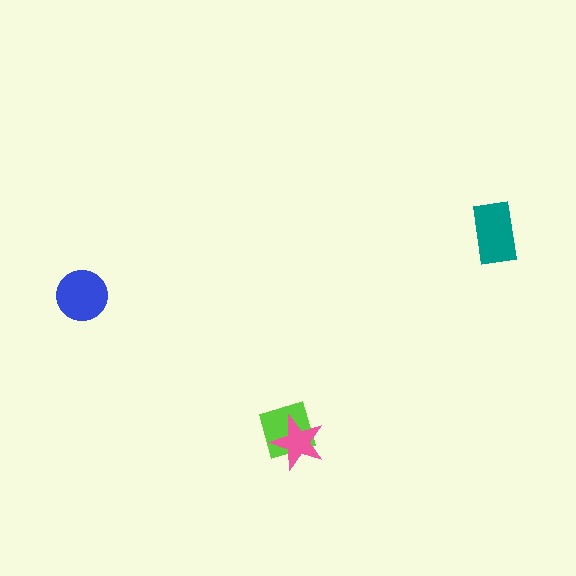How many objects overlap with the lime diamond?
1 object overlaps with the lime diamond.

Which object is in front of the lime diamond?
The pink star is in front of the lime diamond.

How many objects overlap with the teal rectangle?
0 objects overlap with the teal rectangle.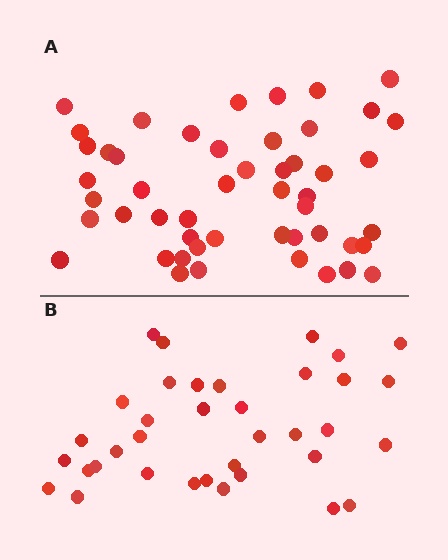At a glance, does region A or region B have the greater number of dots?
Region A (the top region) has more dots.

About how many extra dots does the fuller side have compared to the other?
Region A has approximately 15 more dots than region B.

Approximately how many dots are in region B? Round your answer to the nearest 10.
About 40 dots. (The exact count is 36, which rounds to 40.)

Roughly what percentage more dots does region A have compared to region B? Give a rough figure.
About 40% more.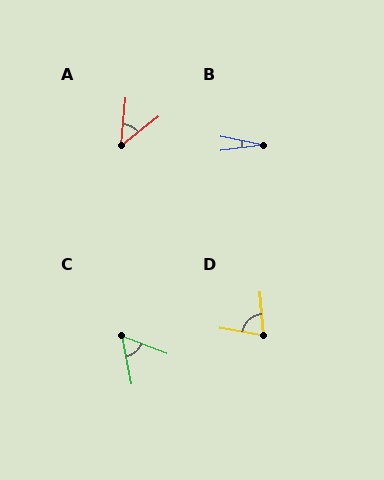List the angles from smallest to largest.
B (18°), A (45°), C (58°), D (75°).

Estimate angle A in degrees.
Approximately 45 degrees.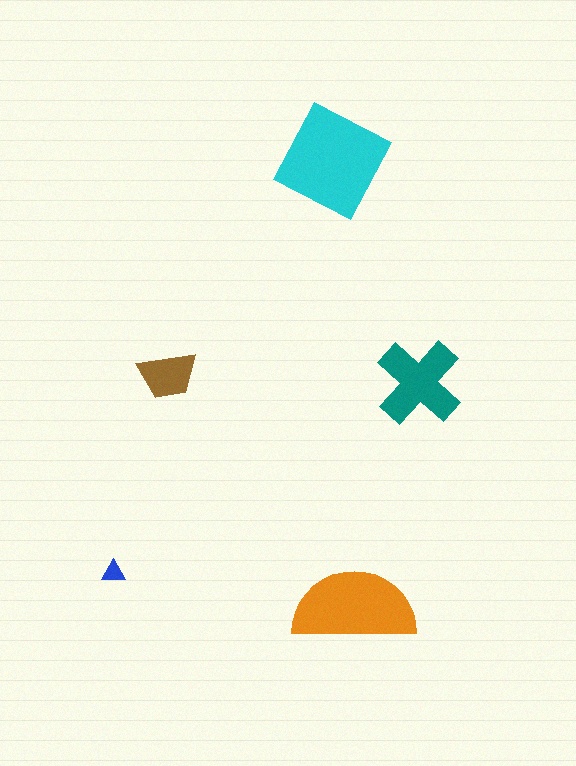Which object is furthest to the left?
The blue triangle is leftmost.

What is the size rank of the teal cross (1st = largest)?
3rd.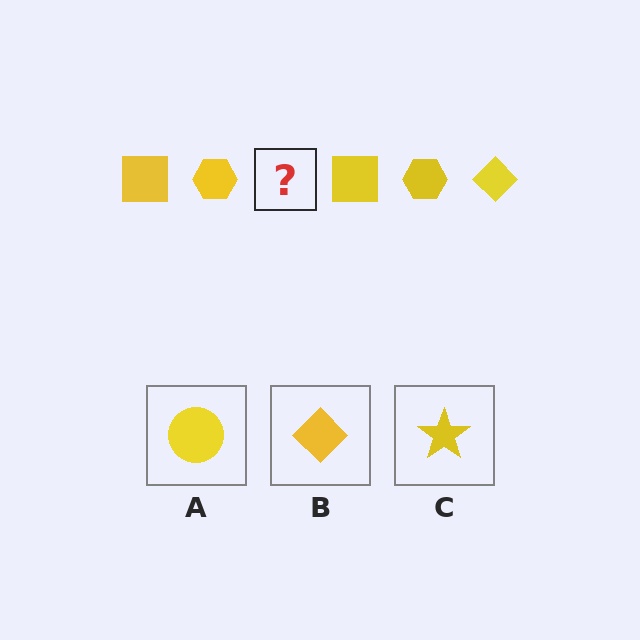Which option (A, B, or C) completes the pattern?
B.